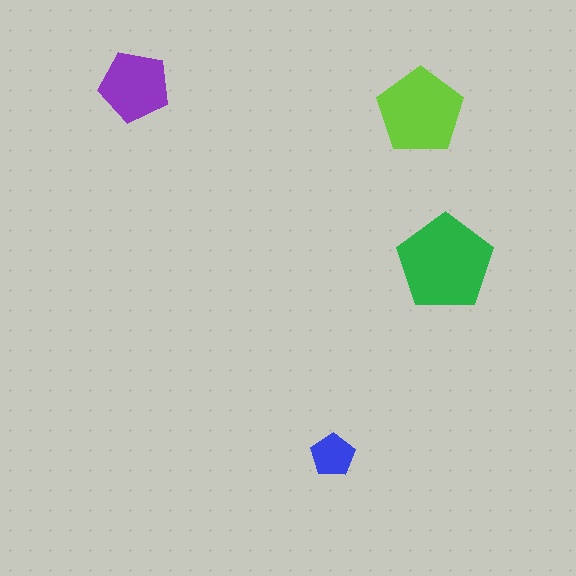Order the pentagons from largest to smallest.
the green one, the lime one, the purple one, the blue one.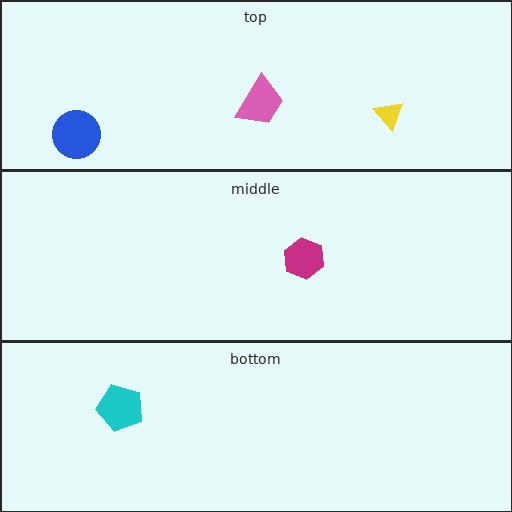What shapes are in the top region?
The yellow triangle, the blue circle, the pink trapezoid.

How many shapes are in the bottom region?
1.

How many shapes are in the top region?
3.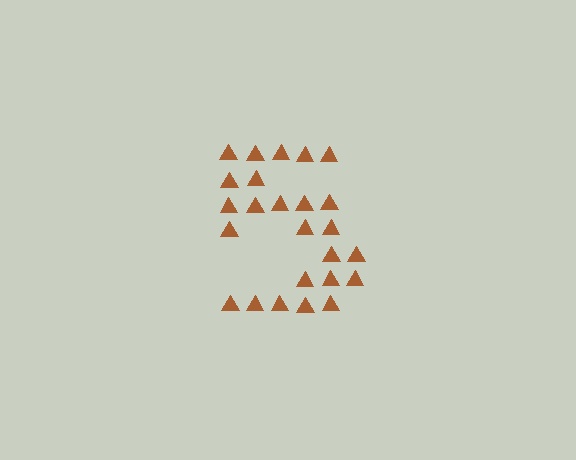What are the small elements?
The small elements are triangles.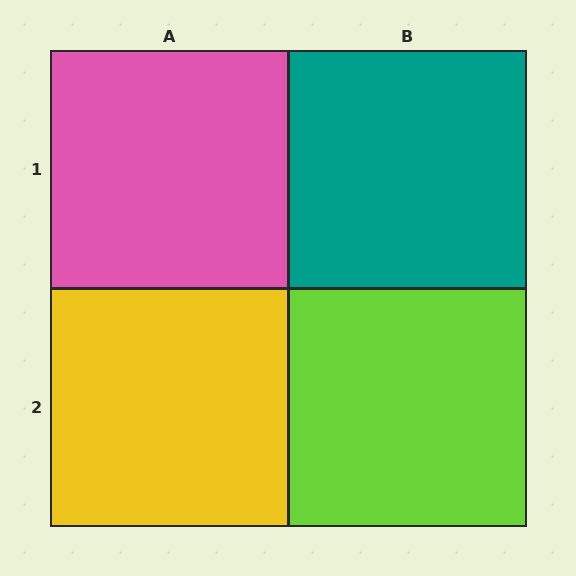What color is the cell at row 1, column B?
Teal.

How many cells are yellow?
1 cell is yellow.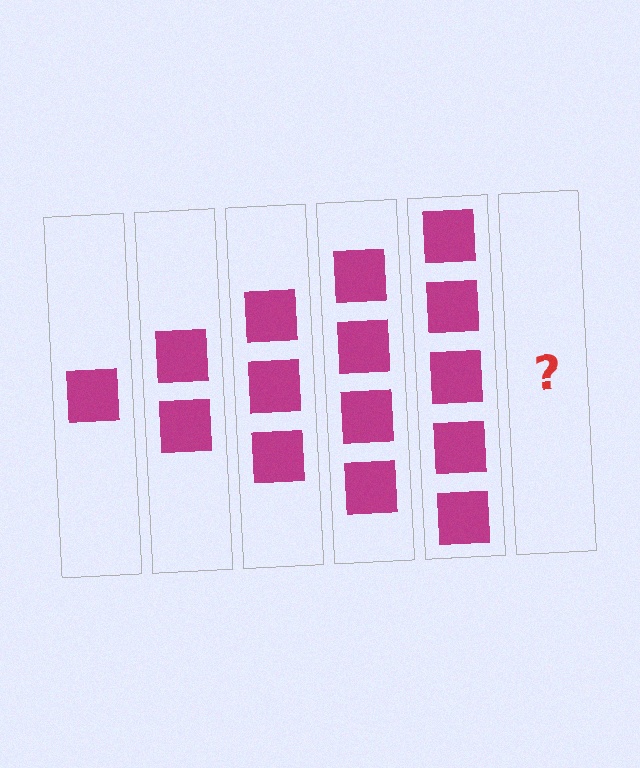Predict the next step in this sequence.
The next step is 6 squares.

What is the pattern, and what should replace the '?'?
The pattern is that each step adds one more square. The '?' should be 6 squares.